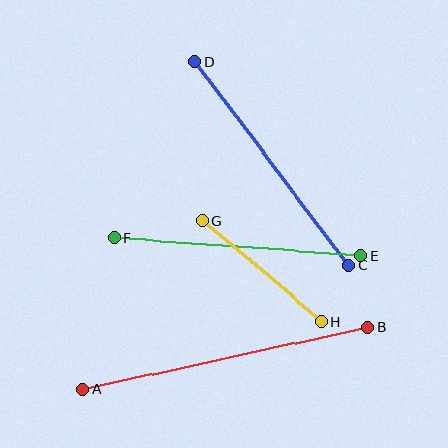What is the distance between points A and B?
The distance is approximately 292 pixels.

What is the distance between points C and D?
The distance is approximately 255 pixels.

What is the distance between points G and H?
The distance is approximately 156 pixels.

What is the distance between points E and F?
The distance is approximately 247 pixels.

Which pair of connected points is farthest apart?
Points A and B are farthest apart.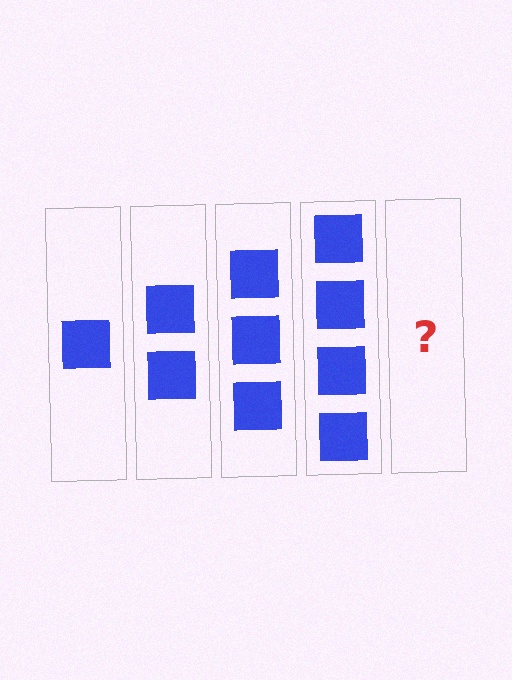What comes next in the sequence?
The next element should be 5 squares.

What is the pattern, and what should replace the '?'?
The pattern is that each step adds one more square. The '?' should be 5 squares.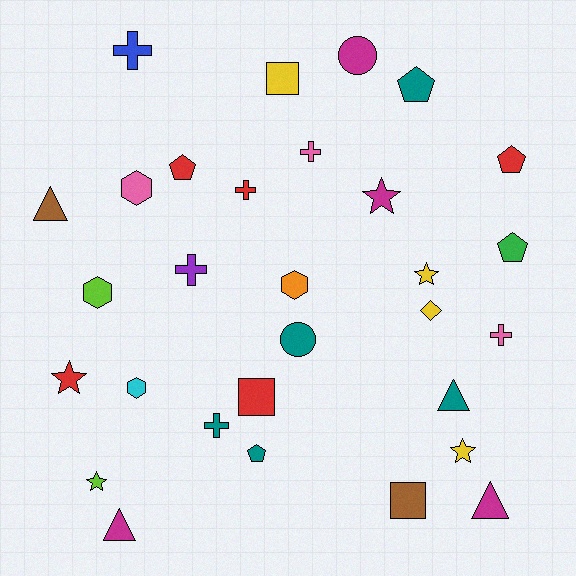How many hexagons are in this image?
There are 4 hexagons.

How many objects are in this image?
There are 30 objects.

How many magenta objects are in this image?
There are 4 magenta objects.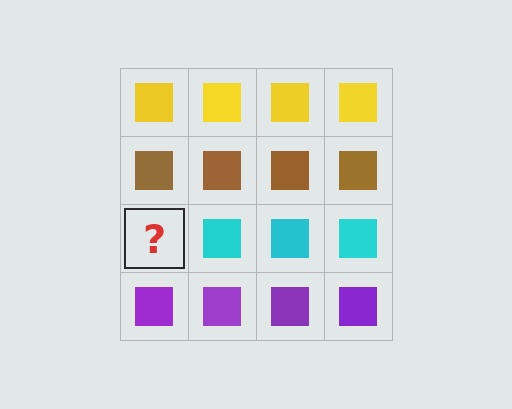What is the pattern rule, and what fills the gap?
The rule is that each row has a consistent color. The gap should be filled with a cyan square.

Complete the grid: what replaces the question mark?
The question mark should be replaced with a cyan square.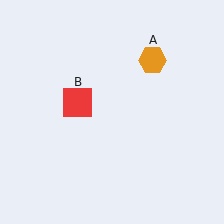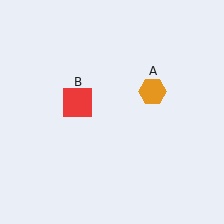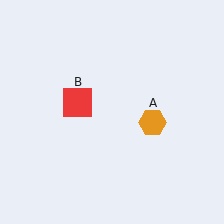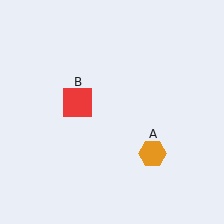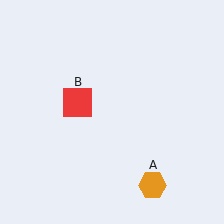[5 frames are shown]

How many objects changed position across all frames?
1 object changed position: orange hexagon (object A).